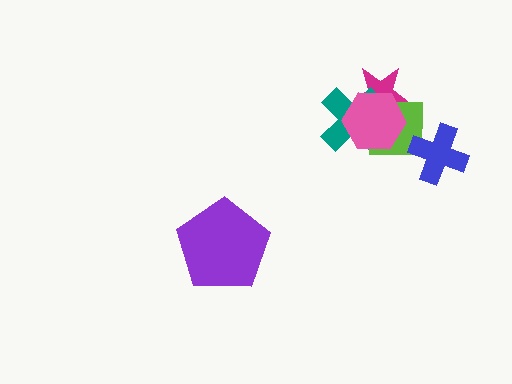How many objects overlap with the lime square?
4 objects overlap with the lime square.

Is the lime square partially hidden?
Yes, it is partially covered by another shape.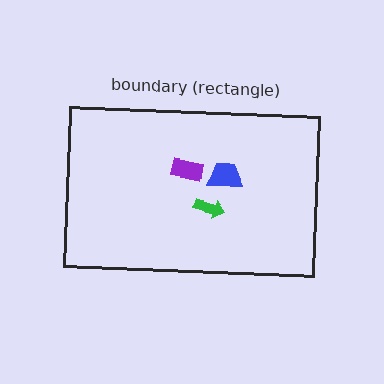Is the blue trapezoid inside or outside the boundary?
Inside.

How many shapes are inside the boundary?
3 inside, 0 outside.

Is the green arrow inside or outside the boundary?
Inside.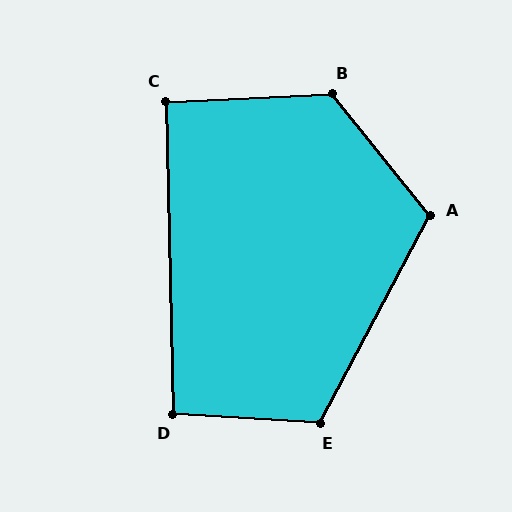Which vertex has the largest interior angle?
B, at approximately 126 degrees.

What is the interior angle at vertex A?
Approximately 113 degrees (obtuse).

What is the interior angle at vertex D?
Approximately 95 degrees (approximately right).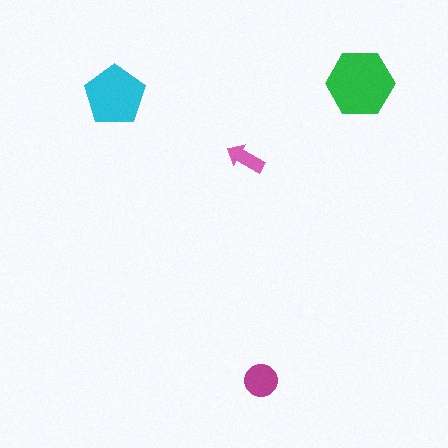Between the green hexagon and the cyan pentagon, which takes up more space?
The green hexagon.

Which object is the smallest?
The pink arrow.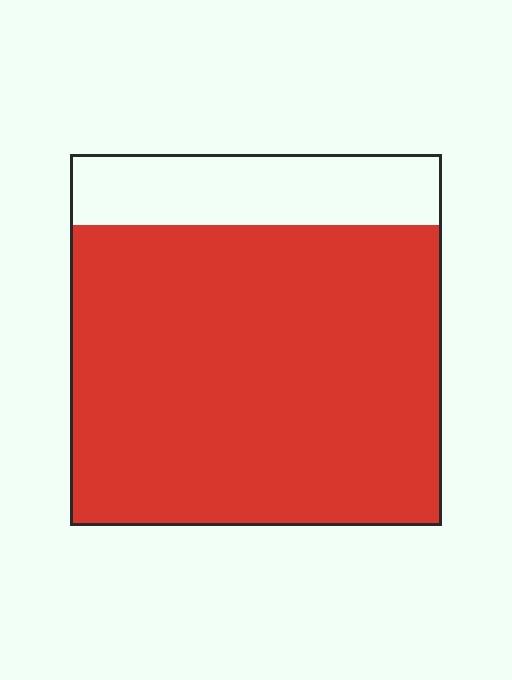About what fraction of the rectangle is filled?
About four fifths (4/5).